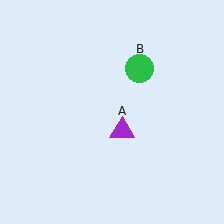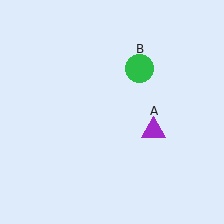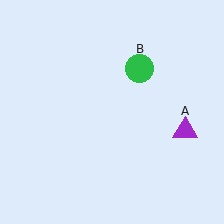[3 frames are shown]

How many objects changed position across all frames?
1 object changed position: purple triangle (object A).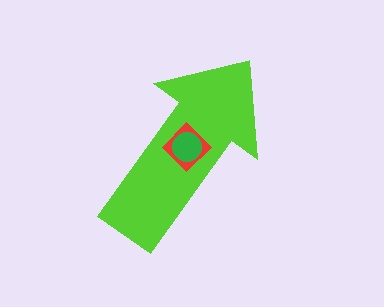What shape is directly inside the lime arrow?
The red diamond.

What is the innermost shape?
The green circle.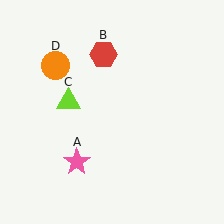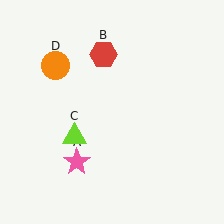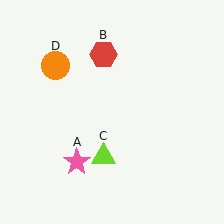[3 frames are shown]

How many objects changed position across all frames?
1 object changed position: lime triangle (object C).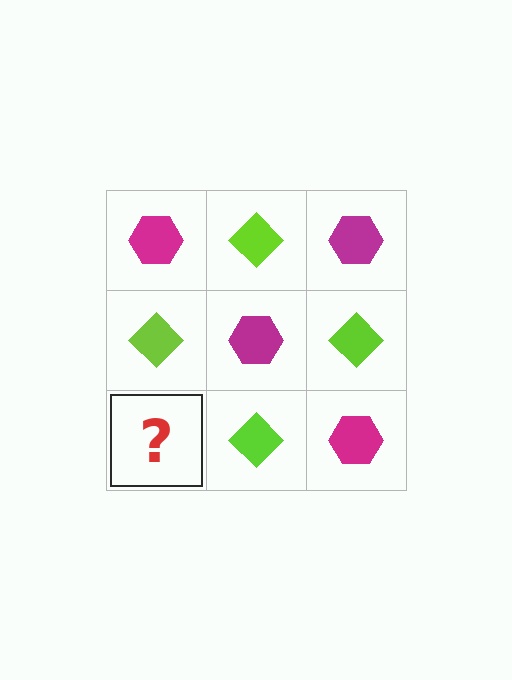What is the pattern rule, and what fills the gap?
The rule is that it alternates magenta hexagon and lime diamond in a checkerboard pattern. The gap should be filled with a magenta hexagon.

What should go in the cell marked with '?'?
The missing cell should contain a magenta hexagon.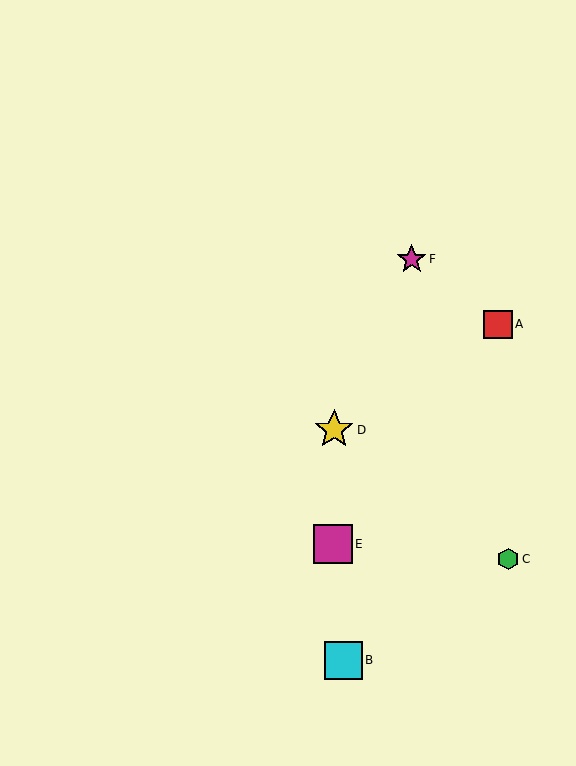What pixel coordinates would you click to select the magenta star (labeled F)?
Click at (412, 259) to select the magenta star F.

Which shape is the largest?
The yellow star (labeled D) is the largest.